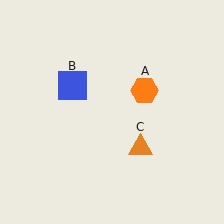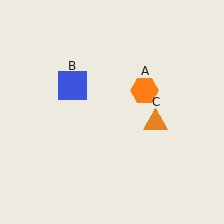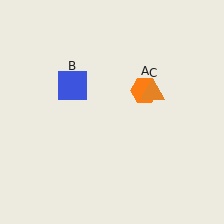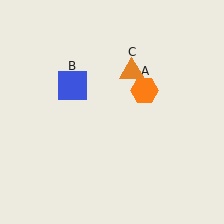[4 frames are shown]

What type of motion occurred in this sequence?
The orange triangle (object C) rotated counterclockwise around the center of the scene.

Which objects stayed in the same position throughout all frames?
Orange hexagon (object A) and blue square (object B) remained stationary.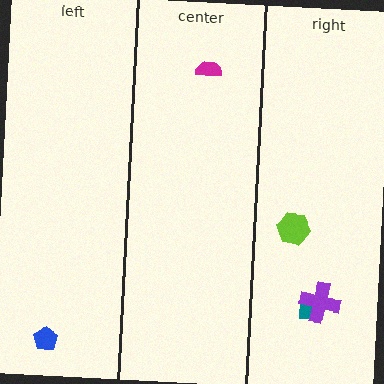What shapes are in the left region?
The blue pentagon.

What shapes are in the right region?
The lime hexagon, the teal square, the purple cross.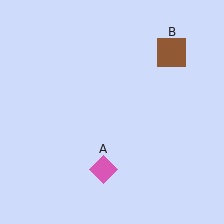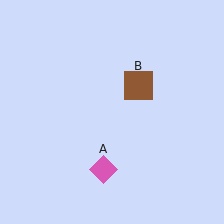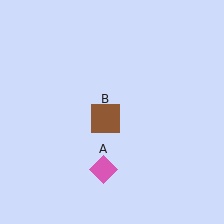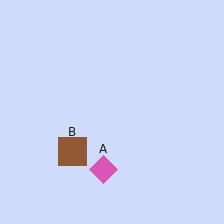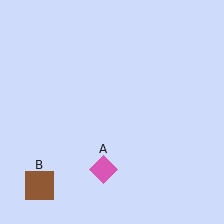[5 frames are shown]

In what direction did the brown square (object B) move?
The brown square (object B) moved down and to the left.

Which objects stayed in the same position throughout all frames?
Pink diamond (object A) remained stationary.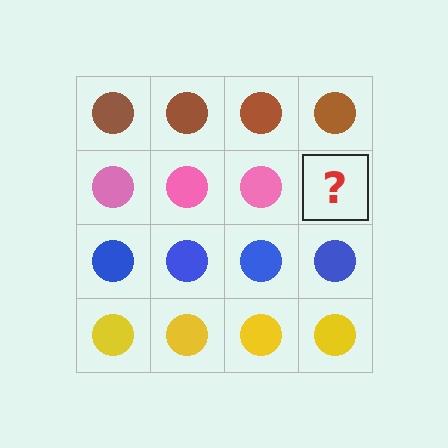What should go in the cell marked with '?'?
The missing cell should contain a pink circle.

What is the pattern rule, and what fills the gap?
The rule is that each row has a consistent color. The gap should be filled with a pink circle.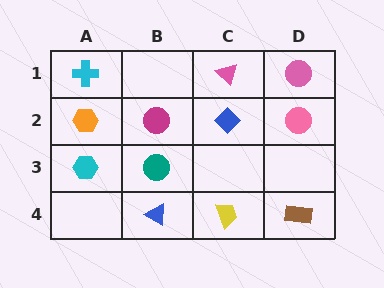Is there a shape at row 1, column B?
No, that cell is empty.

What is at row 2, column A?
An orange hexagon.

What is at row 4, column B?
A blue triangle.